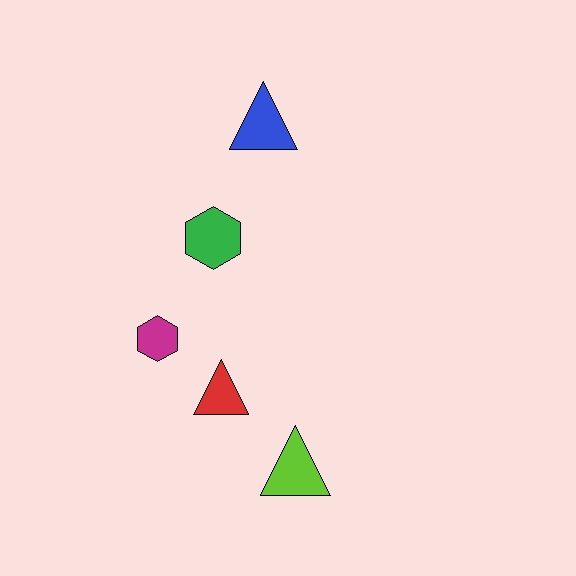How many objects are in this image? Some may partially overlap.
There are 5 objects.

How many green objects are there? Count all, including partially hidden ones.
There is 1 green object.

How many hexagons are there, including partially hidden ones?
There are 2 hexagons.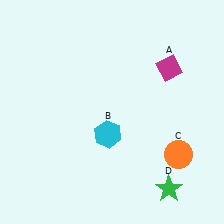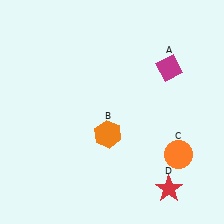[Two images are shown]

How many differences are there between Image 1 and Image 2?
There are 2 differences between the two images.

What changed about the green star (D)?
In Image 1, D is green. In Image 2, it changed to red.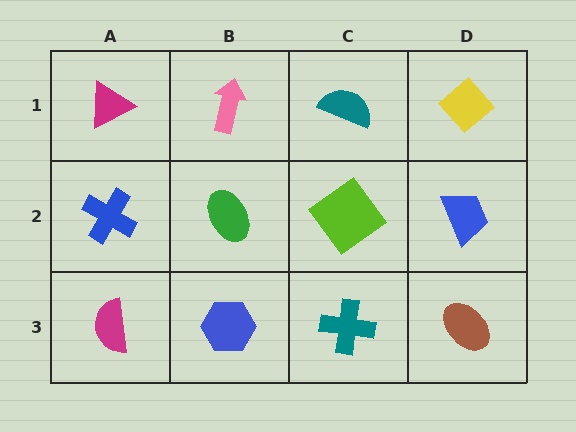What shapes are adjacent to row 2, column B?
A pink arrow (row 1, column B), a blue hexagon (row 3, column B), a blue cross (row 2, column A), a lime diamond (row 2, column C).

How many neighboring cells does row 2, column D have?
3.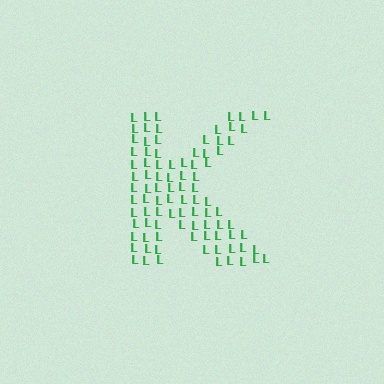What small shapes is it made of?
It is made of small letter L's.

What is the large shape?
The large shape is the letter K.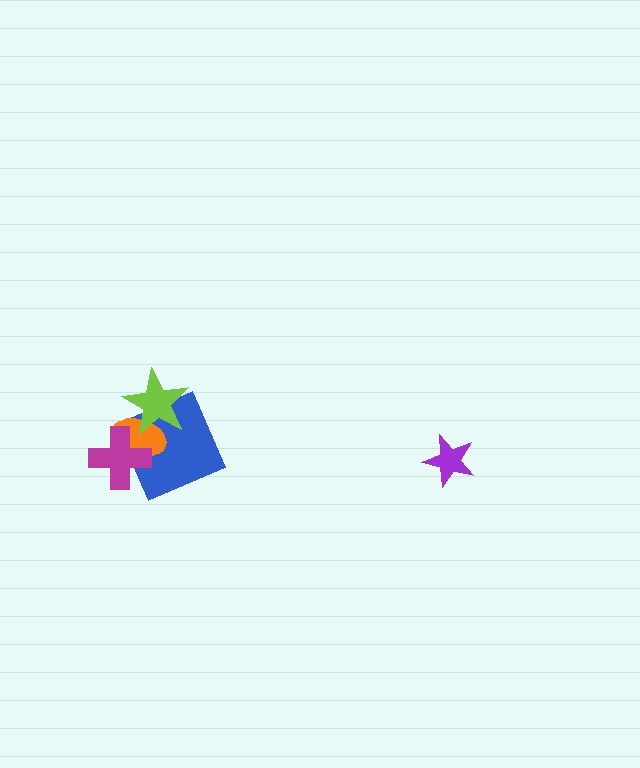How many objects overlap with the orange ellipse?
3 objects overlap with the orange ellipse.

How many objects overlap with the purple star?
0 objects overlap with the purple star.